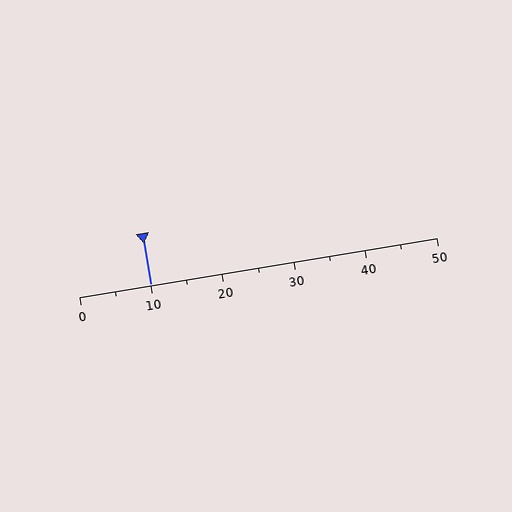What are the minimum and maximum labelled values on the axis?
The axis runs from 0 to 50.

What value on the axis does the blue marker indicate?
The marker indicates approximately 10.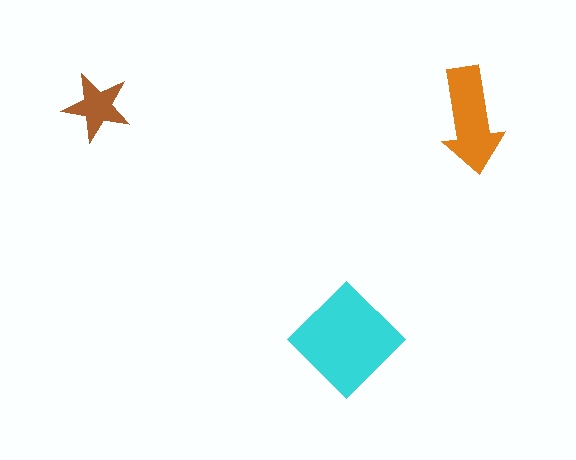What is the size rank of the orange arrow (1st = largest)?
2nd.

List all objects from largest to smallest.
The cyan diamond, the orange arrow, the brown star.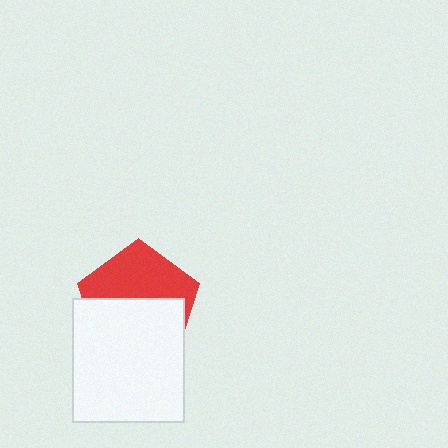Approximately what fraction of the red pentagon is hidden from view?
Roughly 54% of the red pentagon is hidden behind the white rectangle.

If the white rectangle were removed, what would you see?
You would see the complete red pentagon.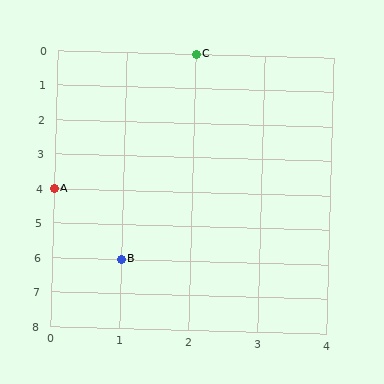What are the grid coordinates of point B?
Point B is at grid coordinates (1, 6).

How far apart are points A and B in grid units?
Points A and B are 1 column and 2 rows apart (about 2.2 grid units diagonally).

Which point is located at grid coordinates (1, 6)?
Point B is at (1, 6).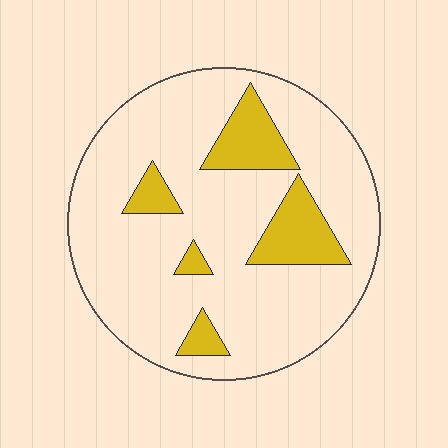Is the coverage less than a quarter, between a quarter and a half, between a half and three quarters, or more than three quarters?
Less than a quarter.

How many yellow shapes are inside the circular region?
5.